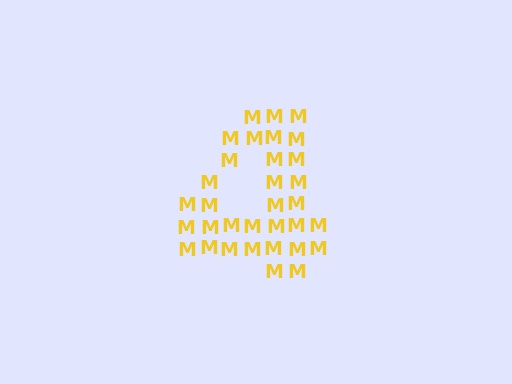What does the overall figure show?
The overall figure shows the digit 4.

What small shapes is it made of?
It is made of small letter M's.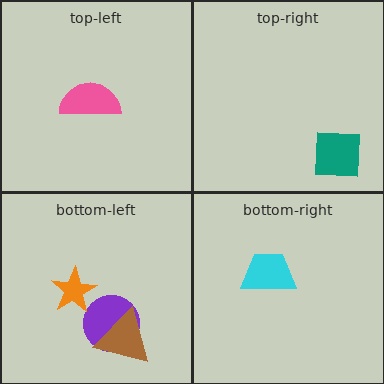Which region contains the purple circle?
The bottom-left region.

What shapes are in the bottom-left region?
The purple circle, the brown triangle, the orange star.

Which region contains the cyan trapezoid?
The bottom-right region.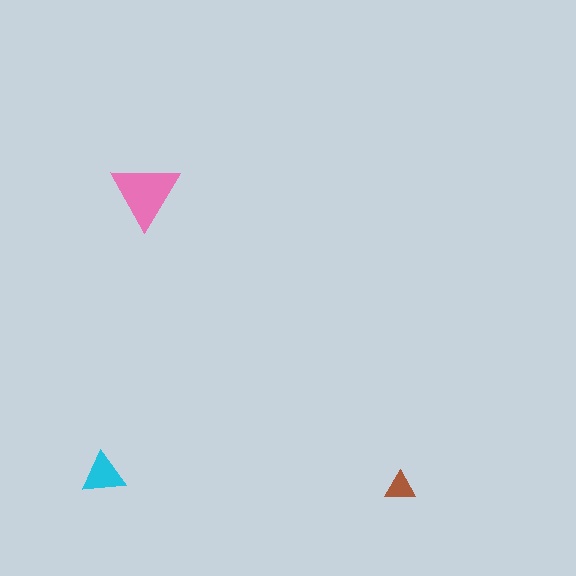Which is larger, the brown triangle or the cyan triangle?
The cyan one.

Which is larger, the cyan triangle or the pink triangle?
The pink one.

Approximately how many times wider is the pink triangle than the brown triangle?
About 2 times wider.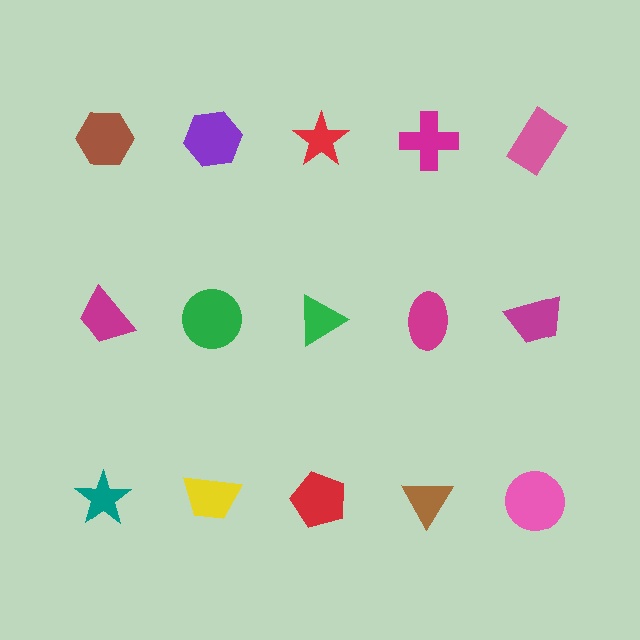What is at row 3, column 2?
A yellow trapezoid.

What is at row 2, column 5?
A magenta trapezoid.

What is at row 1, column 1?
A brown hexagon.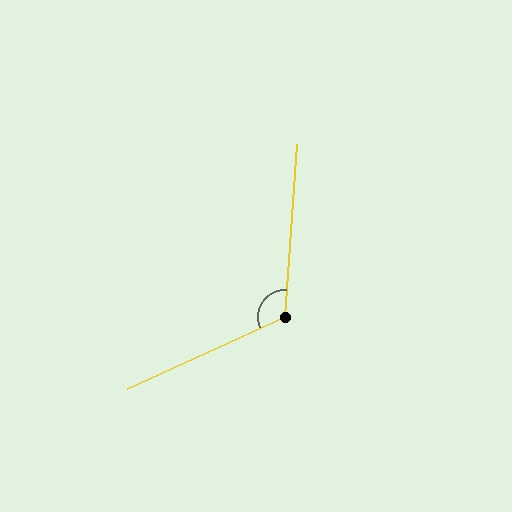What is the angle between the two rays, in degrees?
Approximately 119 degrees.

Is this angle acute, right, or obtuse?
It is obtuse.